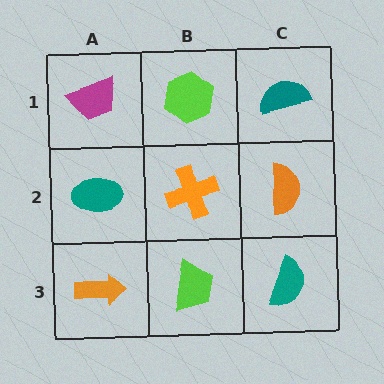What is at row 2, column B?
An orange cross.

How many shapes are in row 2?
3 shapes.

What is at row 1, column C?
A teal semicircle.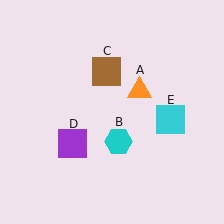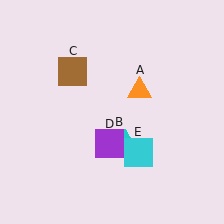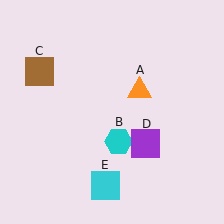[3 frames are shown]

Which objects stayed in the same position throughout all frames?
Orange triangle (object A) and cyan hexagon (object B) remained stationary.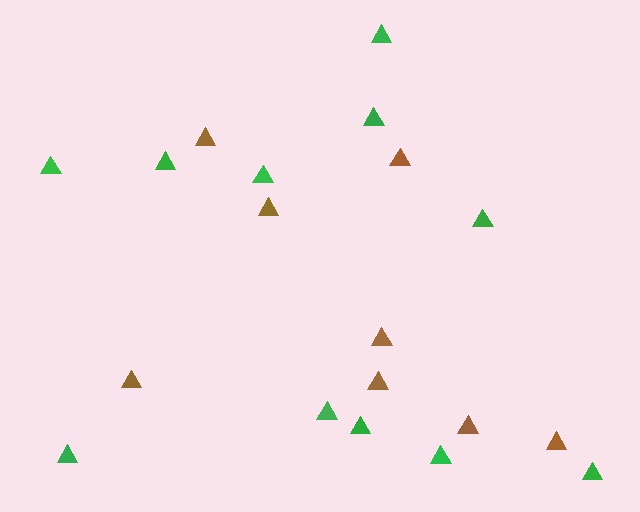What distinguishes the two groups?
There are 2 groups: one group of brown triangles (8) and one group of green triangles (11).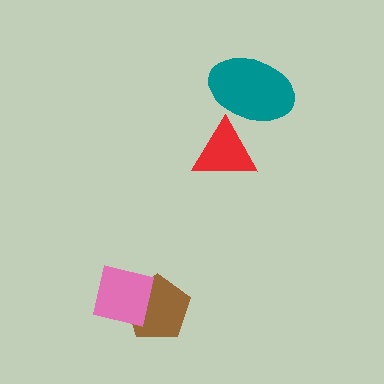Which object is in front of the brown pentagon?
The pink square is in front of the brown pentagon.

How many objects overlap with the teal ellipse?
1 object overlaps with the teal ellipse.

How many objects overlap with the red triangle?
1 object overlaps with the red triangle.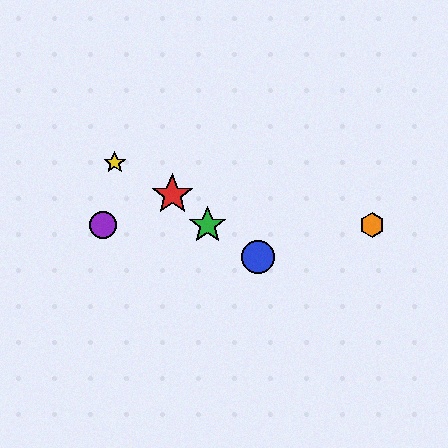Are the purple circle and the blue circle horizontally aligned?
No, the purple circle is at y≈225 and the blue circle is at y≈257.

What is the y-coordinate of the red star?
The red star is at y≈195.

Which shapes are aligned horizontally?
The green star, the purple circle, the orange hexagon are aligned horizontally.